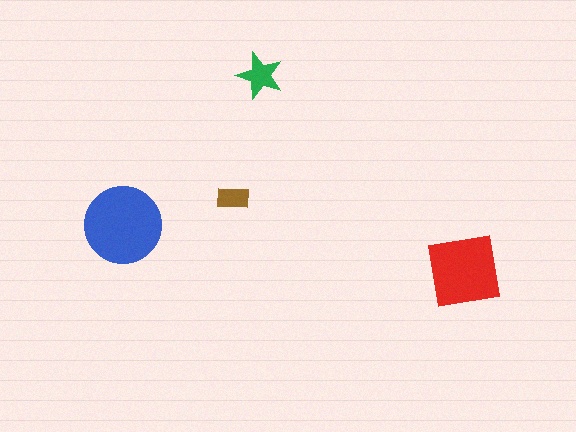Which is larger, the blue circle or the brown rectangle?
The blue circle.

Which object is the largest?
The blue circle.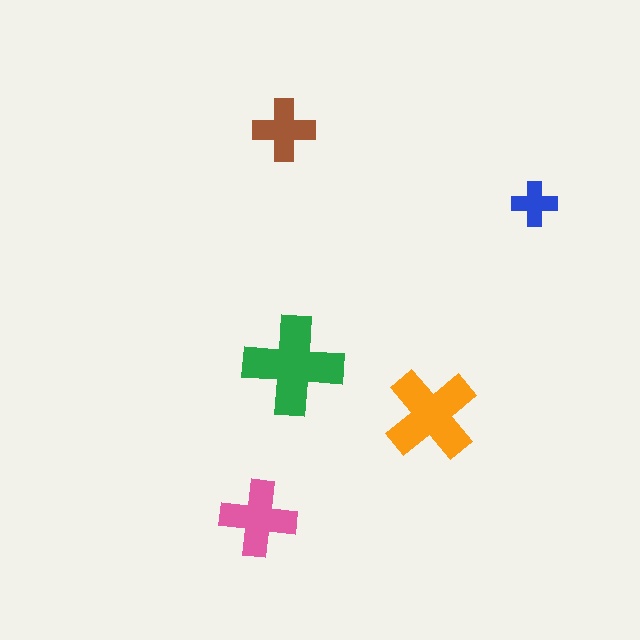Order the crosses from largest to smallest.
the green one, the orange one, the pink one, the brown one, the blue one.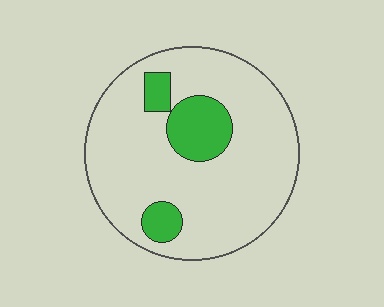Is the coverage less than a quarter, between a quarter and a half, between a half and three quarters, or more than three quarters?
Less than a quarter.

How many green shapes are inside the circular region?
3.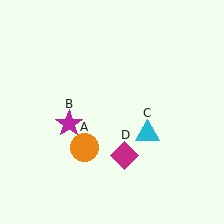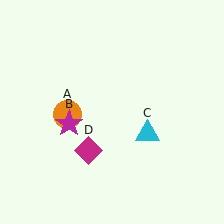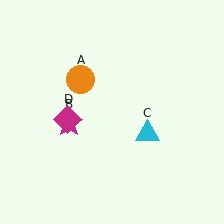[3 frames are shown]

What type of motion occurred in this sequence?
The orange circle (object A), magenta diamond (object D) rotated clockwise around the center of the scene.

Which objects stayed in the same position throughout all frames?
Magenta star (object B) and cyan triangle (object C) remained stationary.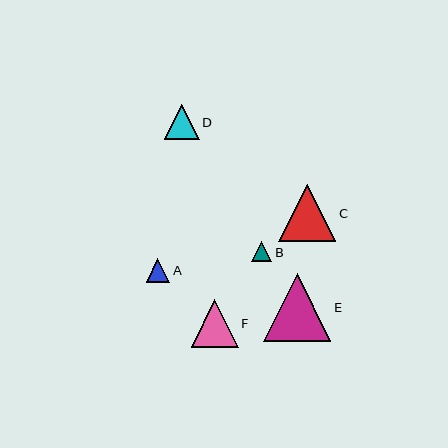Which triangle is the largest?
Triangle E is the largest with a size of approximately 67 pixels.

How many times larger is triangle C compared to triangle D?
Triangle C is approximately 1.6 times the size of triangle D.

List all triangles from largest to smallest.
From largest to smallest: E, C, F, D, A, B.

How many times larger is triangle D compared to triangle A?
Triangle D is approximately 1.5 times the size of triangle A.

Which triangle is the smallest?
Triangle B is the smallest with a size of approximately 20 pixels.